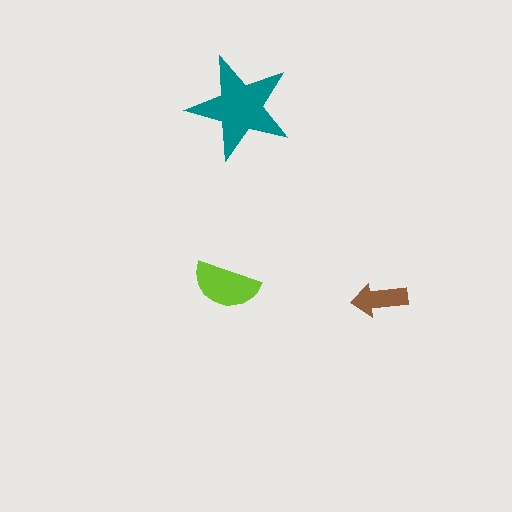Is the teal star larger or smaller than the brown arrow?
Larger.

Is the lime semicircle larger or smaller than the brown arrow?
Larger.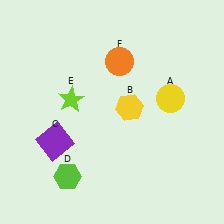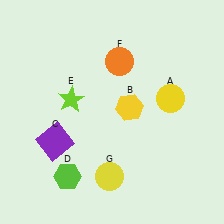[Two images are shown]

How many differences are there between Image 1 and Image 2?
There is 1 difference between the two images.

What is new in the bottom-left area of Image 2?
A yellow circle (G) was added in the bottom-left area of Image 2.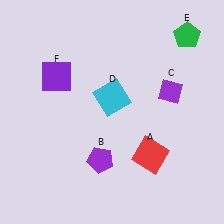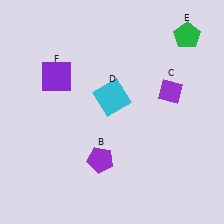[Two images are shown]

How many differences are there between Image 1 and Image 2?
There is 1 difference between the two images.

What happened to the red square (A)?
The red square (A) was removed in Image 2. It was in the bottom-right area of Image 1.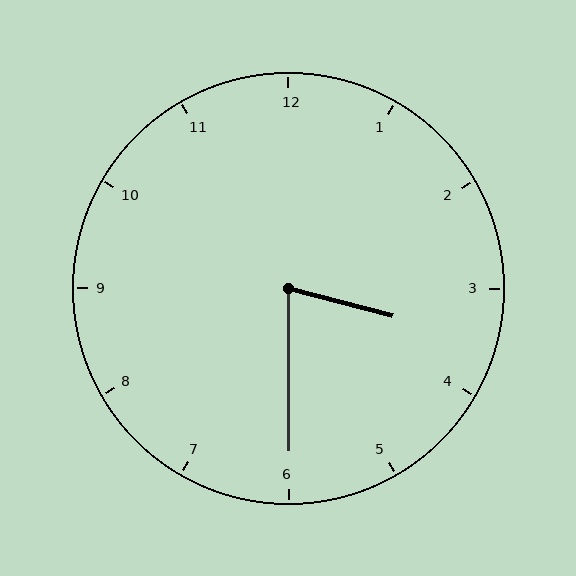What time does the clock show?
3:30.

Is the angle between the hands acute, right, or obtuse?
It is acute.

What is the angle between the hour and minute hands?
Approximately 75 degrees.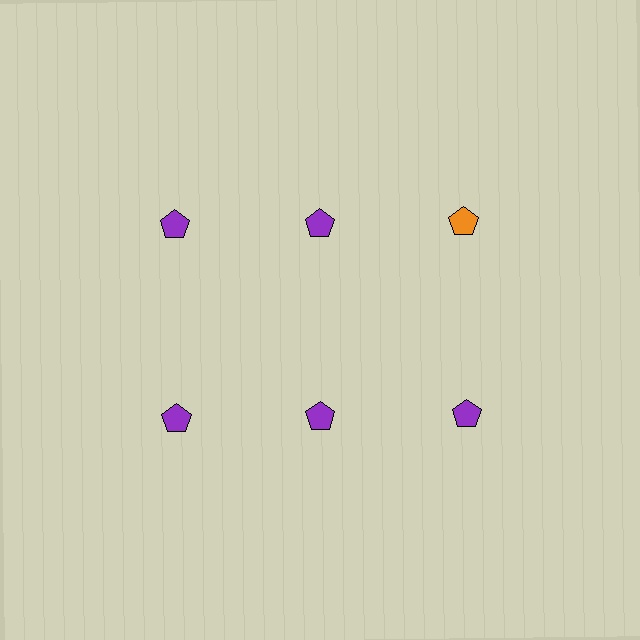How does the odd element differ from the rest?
It has a different color: orange instead of purple.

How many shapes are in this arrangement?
There are 6 shapes arranged in a grid pattern.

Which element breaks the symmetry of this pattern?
The orange pentagon in the top row, center column breaks the symmetry. All other shapes are purple pentagons.